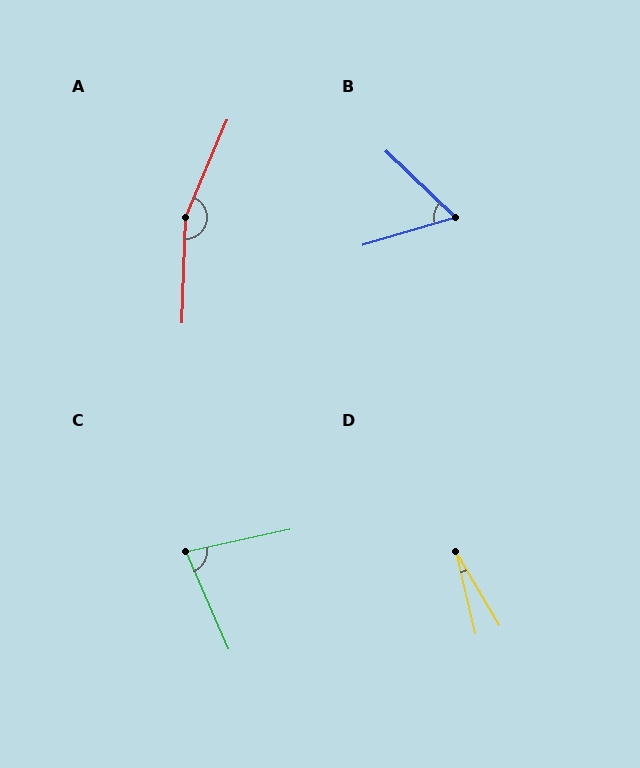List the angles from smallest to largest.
D (17°), B (60°), C (79°), A (159°).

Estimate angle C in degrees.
Approximately 79 degrees.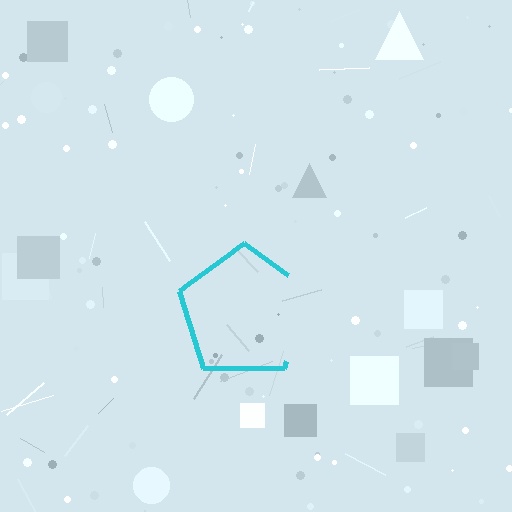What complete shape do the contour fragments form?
The contour fragments form a pentagon.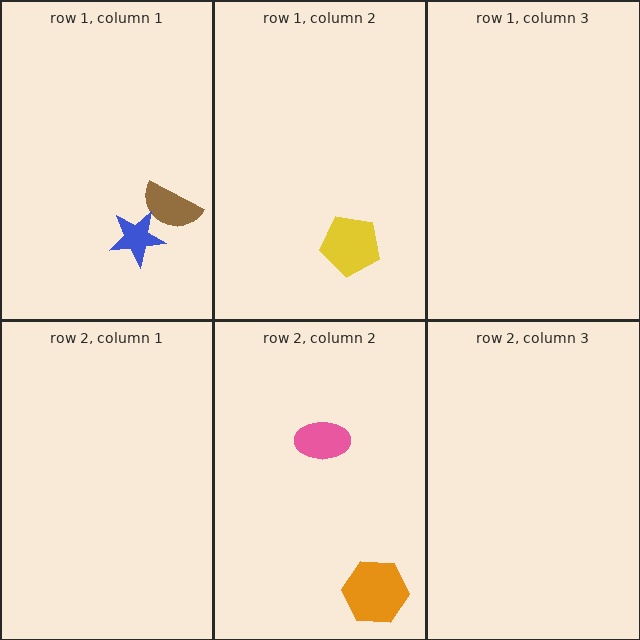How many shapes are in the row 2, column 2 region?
2.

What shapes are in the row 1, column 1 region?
The brown semicircle, the blue star.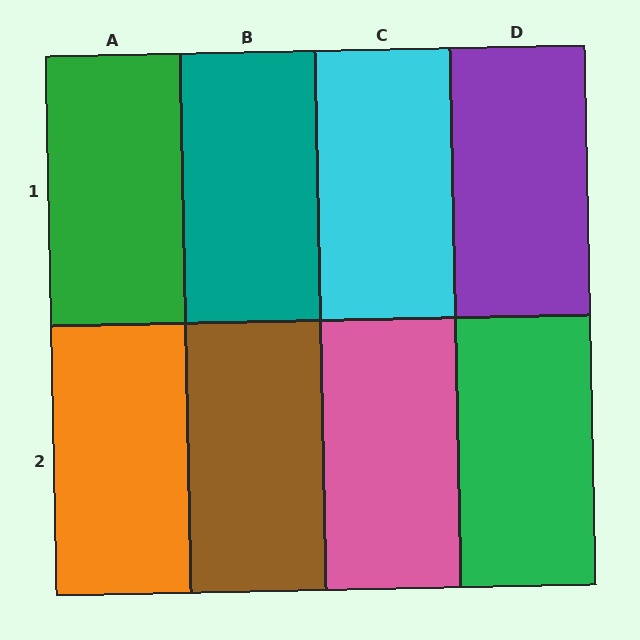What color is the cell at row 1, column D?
Purple.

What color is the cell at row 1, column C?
Cyan.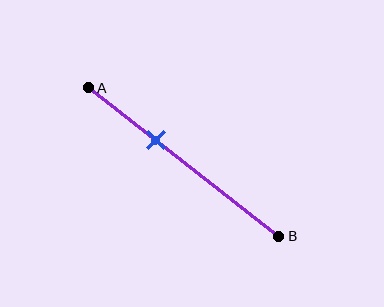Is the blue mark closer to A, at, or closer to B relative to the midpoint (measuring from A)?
The blue mark is closer to point A than the midpoint of segment AB.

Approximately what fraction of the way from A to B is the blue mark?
The blue mark is approximately 35% of the way from A to B.